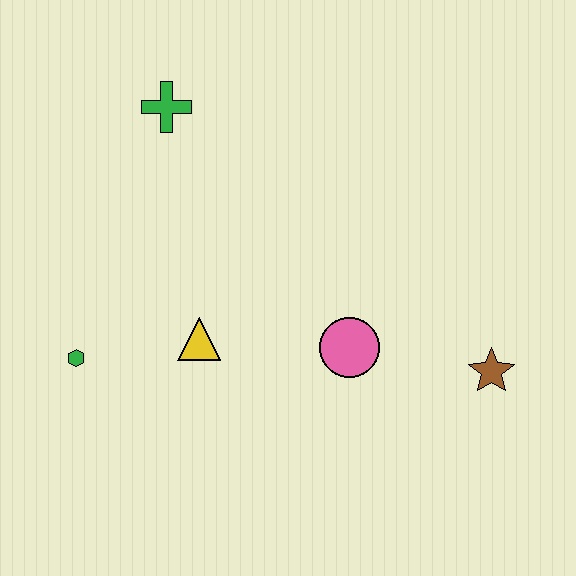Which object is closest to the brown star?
The pink circle is closest to the brown star.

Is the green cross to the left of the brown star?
Yes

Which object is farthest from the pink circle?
The green cross is farthest from the pink circle.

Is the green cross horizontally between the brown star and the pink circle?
No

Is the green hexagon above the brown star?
Yes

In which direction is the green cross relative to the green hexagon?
The green cross is above the green hexagon.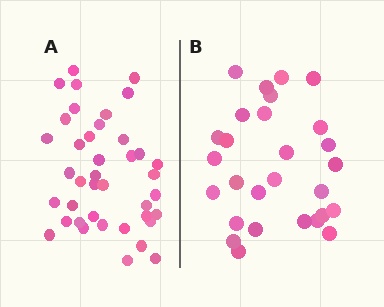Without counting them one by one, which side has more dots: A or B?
Region A (the left region) has more dots.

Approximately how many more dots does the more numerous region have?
Region A has roughly 12 or so more dots than region B.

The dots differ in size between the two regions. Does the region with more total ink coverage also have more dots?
No. Region B has more total ink coverage because its dots are larger, but region A actually contains more individual dots. Total area can be misleading — the number of items is what matters here.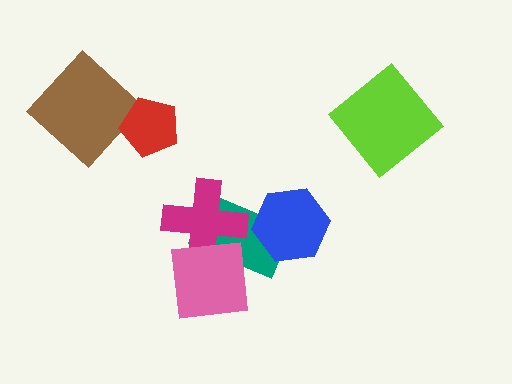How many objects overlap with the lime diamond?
0 objects overlap with the lime diamond.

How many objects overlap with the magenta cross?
2 objects overlap with the magenta cross.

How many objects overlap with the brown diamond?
0 objects overlap with the brown diamond.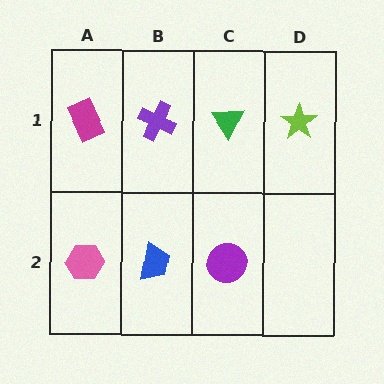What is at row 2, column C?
A purple circle.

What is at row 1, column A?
A magenta rectangle.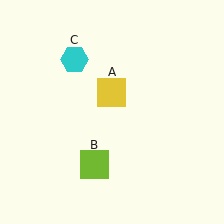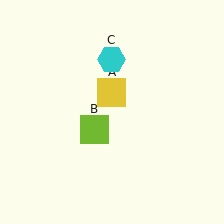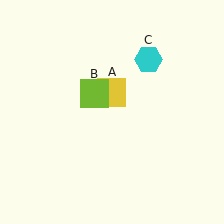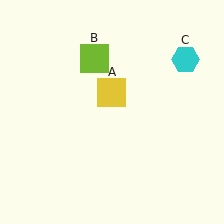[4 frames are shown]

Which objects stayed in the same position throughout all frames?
Yellow square (object A) remained stationary.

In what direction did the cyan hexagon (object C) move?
The cyan hexagon (object C) moved right.